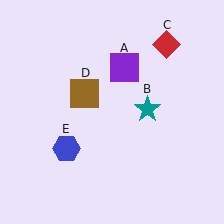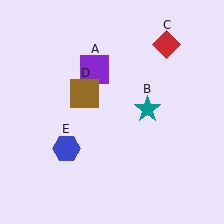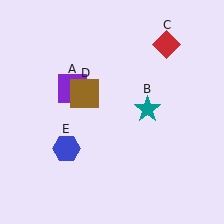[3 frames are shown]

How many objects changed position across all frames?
1 object changed position: purple square (object A).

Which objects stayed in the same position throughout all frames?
Teal star (object B) and red diamond (object C) and brown square (object D) and blue hexagon (object E) remained stationary.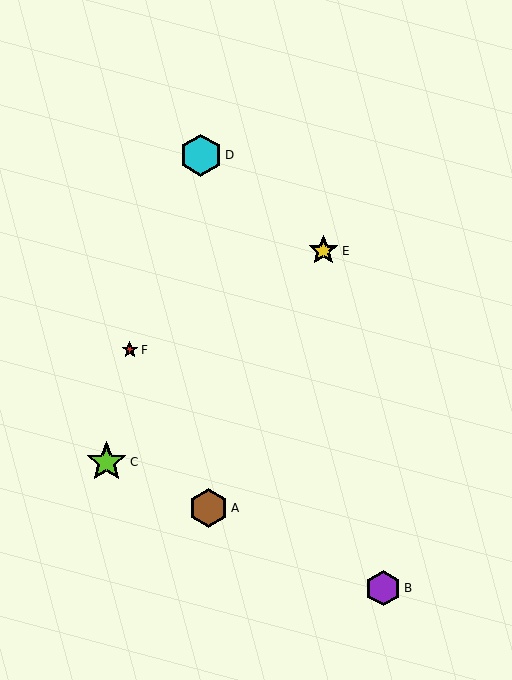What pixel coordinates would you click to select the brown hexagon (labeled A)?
Click at (209, 508) to select the brown hexagon A.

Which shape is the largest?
The cyan hexagon (labeled D) is the largest.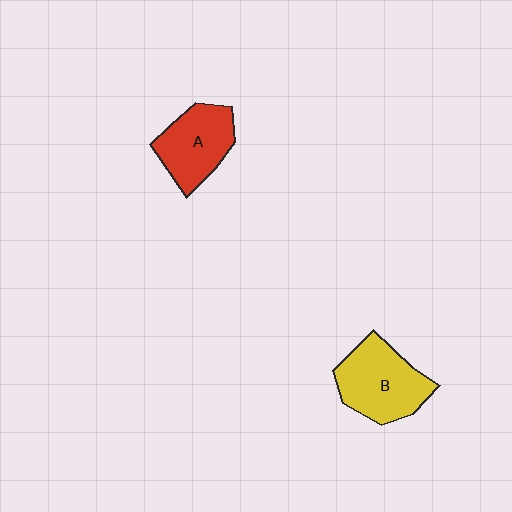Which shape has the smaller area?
Shape A (red).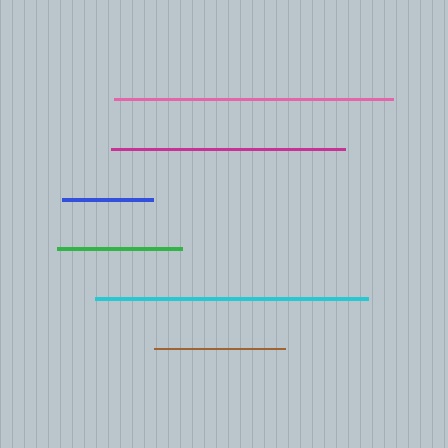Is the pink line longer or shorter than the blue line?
The pink line is longer than the blue line.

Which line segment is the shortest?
The blue line is the shortest at approximately 90 pixels.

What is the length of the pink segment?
The pink segment is approximately 279 pixels long.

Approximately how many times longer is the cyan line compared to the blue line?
The cyan line is approximately 3.0 times the length of the blue line.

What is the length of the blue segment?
The blue segment is approximately 90 pixels long.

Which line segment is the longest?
The pink line is the longest at approximately 279 pixels.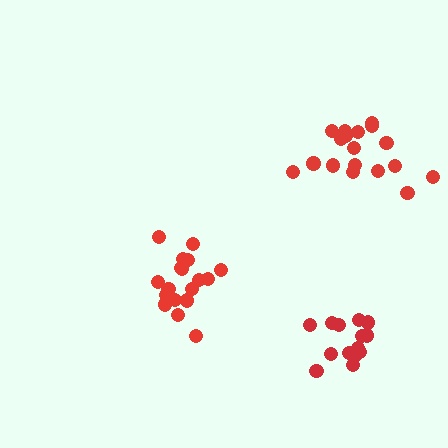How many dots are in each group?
Group 1: 15 dots, Group 2: 18 dots, Group 3: 18 dots (51 total).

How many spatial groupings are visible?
There are 3 spatial groupings.